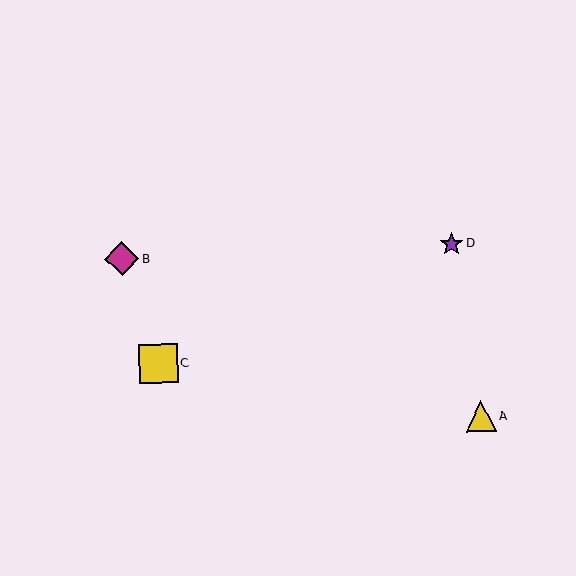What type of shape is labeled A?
Shape A is a yellow triangle.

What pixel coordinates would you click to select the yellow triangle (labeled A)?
Click at (481, 416) to select the yellow triangle A.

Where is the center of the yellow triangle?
The center of the yellow triangle is at (481, 416).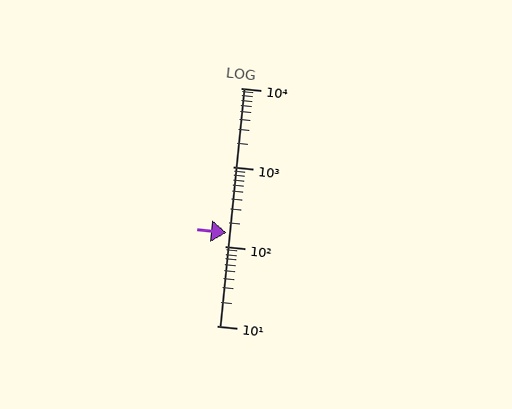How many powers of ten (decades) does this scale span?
The scale spans 3 decades, from 10 to 10000.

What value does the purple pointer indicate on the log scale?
The pointer indicates approximately 150.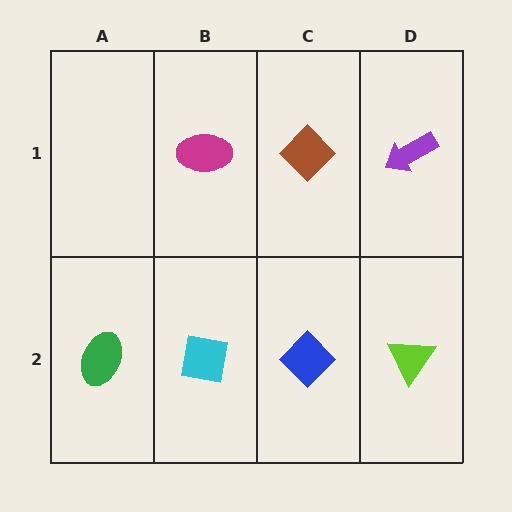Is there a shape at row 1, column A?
No, that cell is empty.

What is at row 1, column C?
A brown diamond.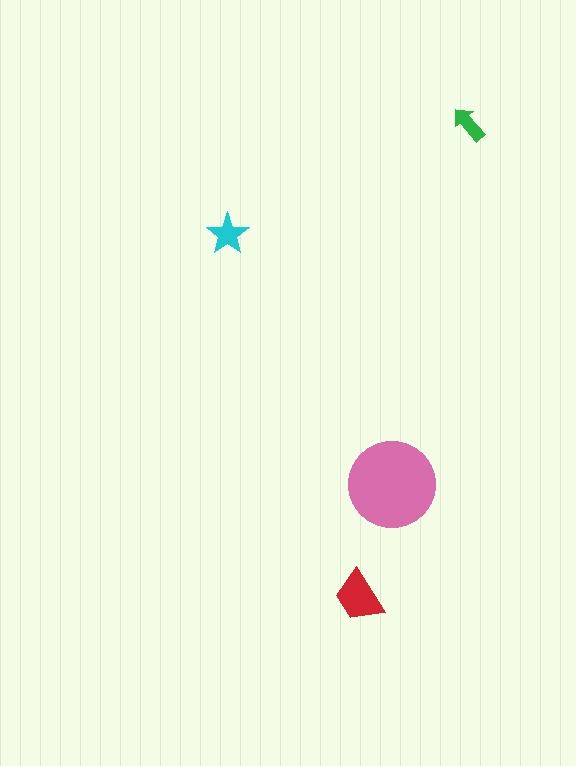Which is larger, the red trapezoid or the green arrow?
The red trapezoid.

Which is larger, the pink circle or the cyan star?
The pink circle.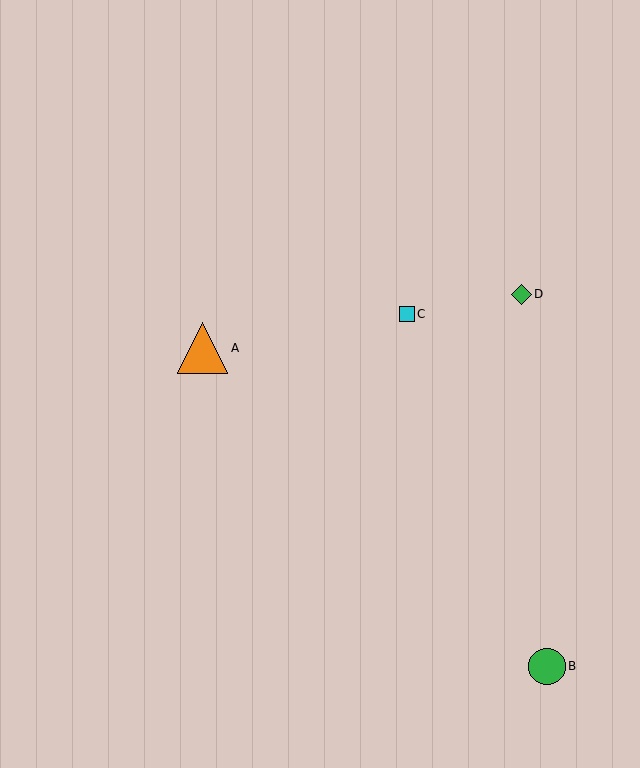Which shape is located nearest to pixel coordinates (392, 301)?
The cyan square (labeled C) at (407, 314) is nearest to that location.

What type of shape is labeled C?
Shape C is a cyan square.